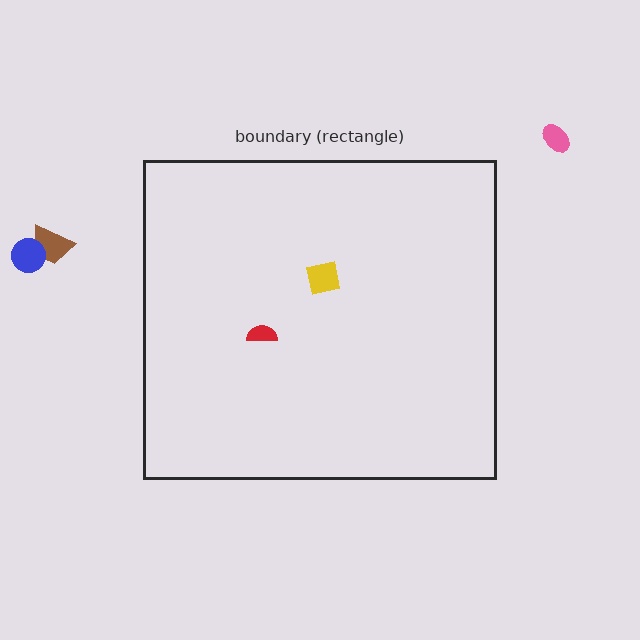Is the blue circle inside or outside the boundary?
Outside.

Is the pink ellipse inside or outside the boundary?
Outside.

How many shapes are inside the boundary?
2 inside, 3 outside.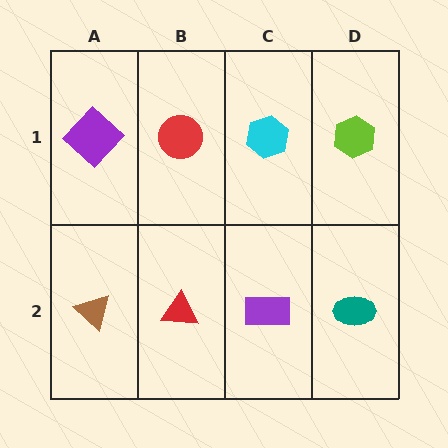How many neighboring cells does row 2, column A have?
2.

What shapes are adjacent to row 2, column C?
A cyan hexagon (row 1, column C), a red triangle (row 2, column B), a teal ellipse (row 2, column D).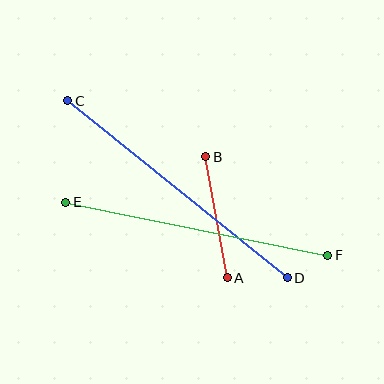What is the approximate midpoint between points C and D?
The midpoint is at approximately (177, 189) pixels.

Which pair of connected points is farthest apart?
Points C and D are farthest apart.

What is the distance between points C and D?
The distance is approximately 282 pixels.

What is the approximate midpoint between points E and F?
The midpoint is at approximately (197, 229) pixels.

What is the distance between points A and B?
The distance is approximately 123 pixels.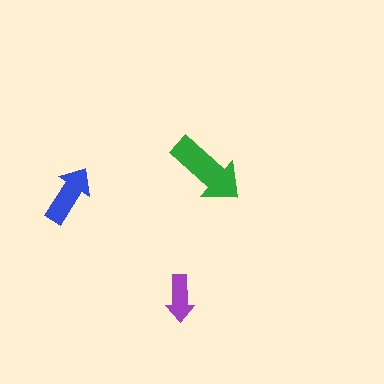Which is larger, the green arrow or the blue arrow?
The green one.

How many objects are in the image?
There are 3 objects in the image.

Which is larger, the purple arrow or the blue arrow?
The blue one.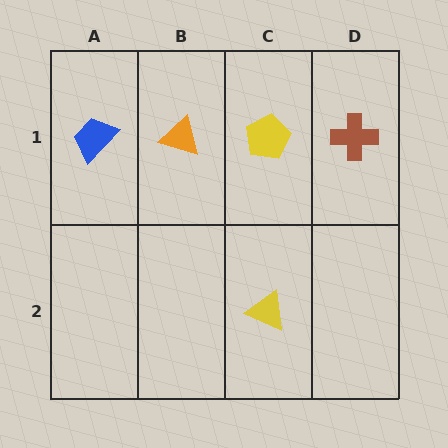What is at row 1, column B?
An orange triangle.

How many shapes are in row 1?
4 shapes.